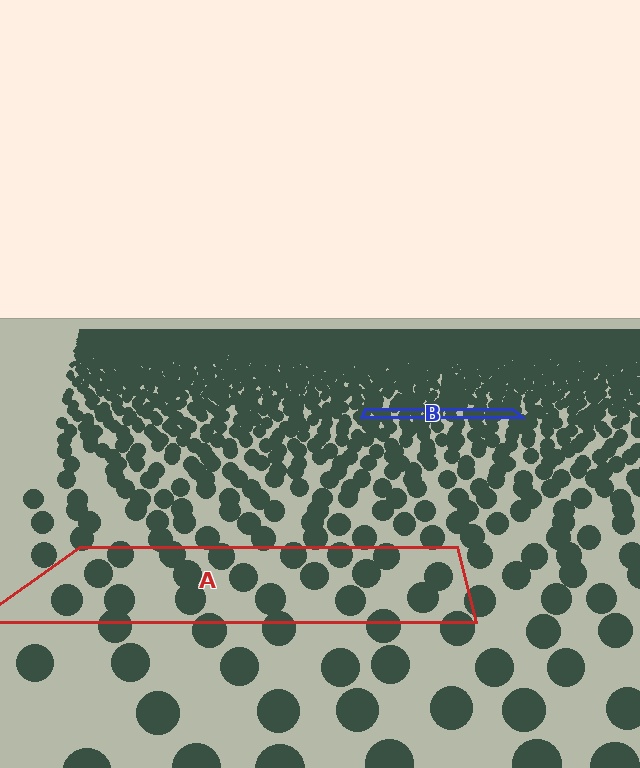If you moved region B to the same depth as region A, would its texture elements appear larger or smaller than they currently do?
They would appear larger. At a closer depth, the same texture elements are projected at a bigger on-screen size.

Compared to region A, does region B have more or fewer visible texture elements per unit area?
Region B has more texture elements per unit area — they are packed more densely because it is farther away.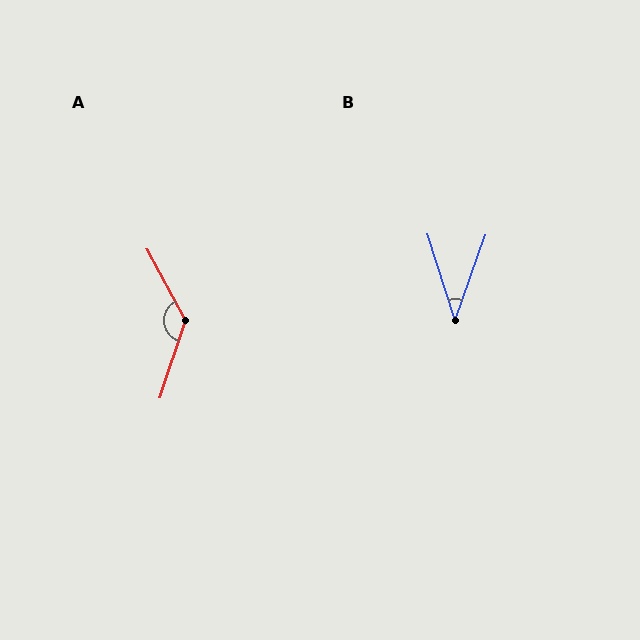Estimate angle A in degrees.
Approximately 134 degrees.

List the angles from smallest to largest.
B (37°), A (134°).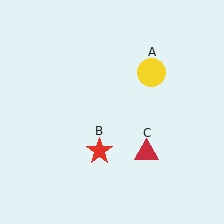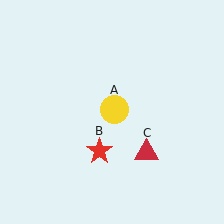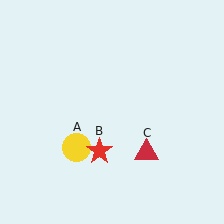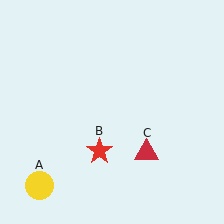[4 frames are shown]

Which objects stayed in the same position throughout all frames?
Red star (object B) and red triangle (object C) remained stationary.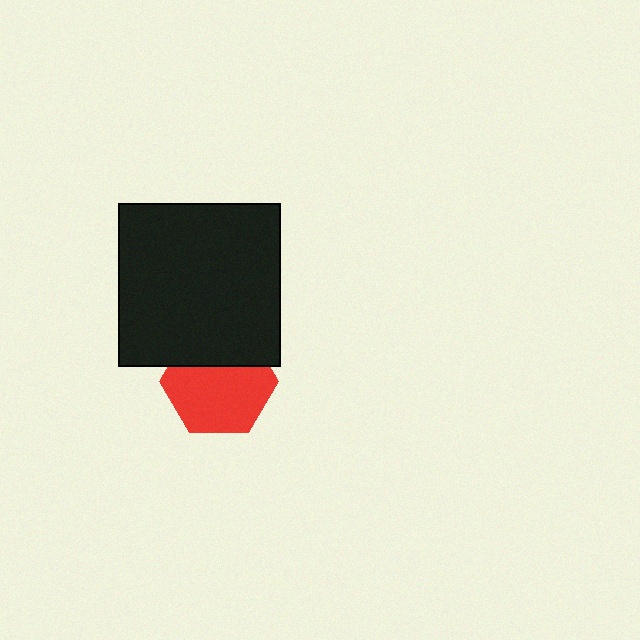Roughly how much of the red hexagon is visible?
Most of it is visible (roughly 67%).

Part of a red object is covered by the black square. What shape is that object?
It is a hexagon.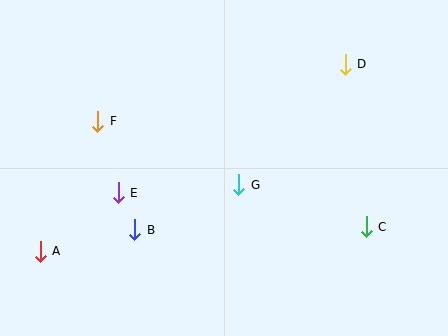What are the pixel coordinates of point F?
Point F is at (98, 121).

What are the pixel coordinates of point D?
Point D is at (345, 64).